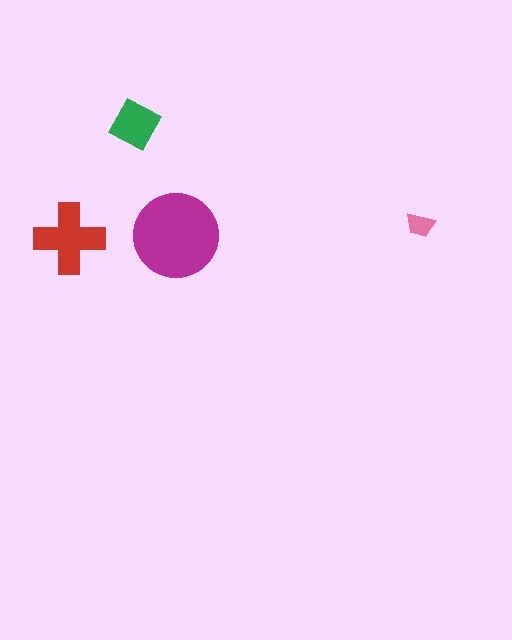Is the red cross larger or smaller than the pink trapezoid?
Larger.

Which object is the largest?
The magenta circle.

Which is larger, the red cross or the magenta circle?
The magenta circle.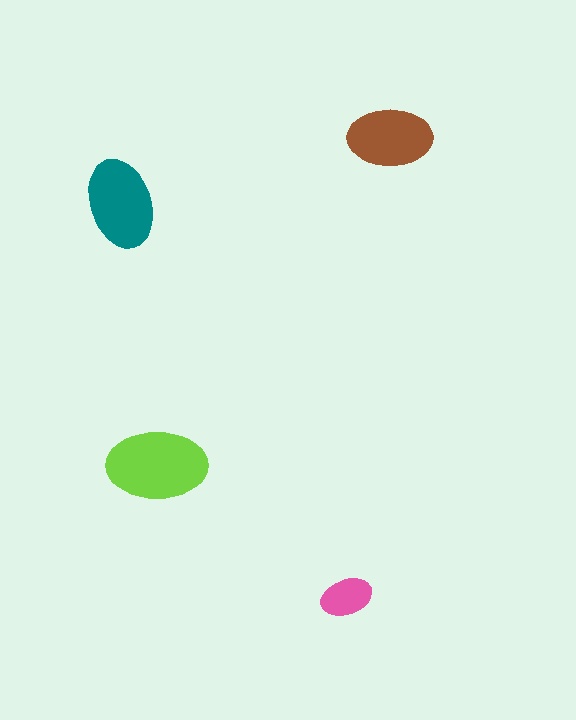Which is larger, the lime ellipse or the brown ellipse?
The lime one.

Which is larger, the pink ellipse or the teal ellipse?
The teal one.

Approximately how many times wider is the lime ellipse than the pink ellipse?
About 2 times wider.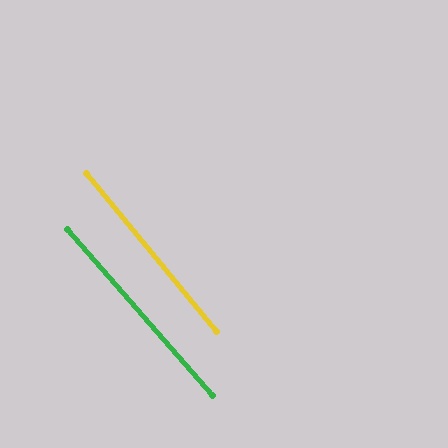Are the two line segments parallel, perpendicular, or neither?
Parallel — their directions differ by only 1.8°.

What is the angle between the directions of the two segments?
Approximately 2 degrees.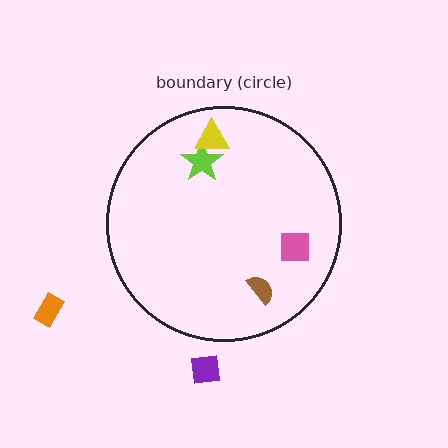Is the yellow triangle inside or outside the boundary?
Inside.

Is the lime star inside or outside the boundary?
Inside.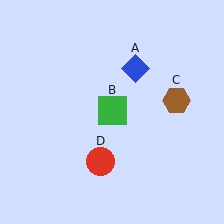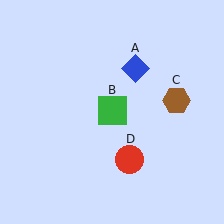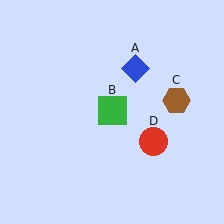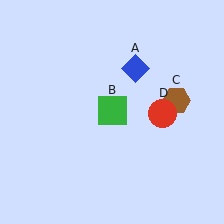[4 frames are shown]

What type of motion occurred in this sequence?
The red circle (object D) rotated counterclockwise around the center of the scene.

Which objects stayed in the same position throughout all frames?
Blue diamond (object A) and green square (object B) and brown hexagon (object C) remained stationary.